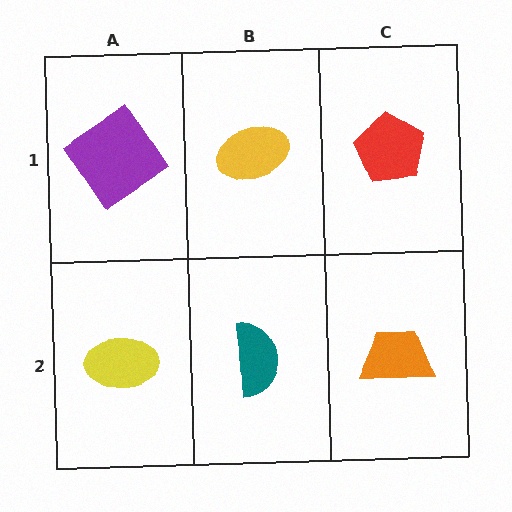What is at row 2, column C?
An orange trapezoid.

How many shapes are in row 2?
3 shapes.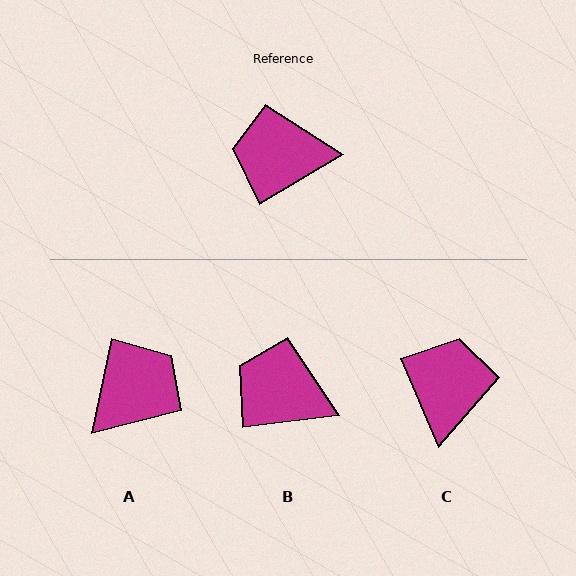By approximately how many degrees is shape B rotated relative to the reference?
Approximately 23 degrees clockwise.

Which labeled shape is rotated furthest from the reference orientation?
A, about 133 degrees away.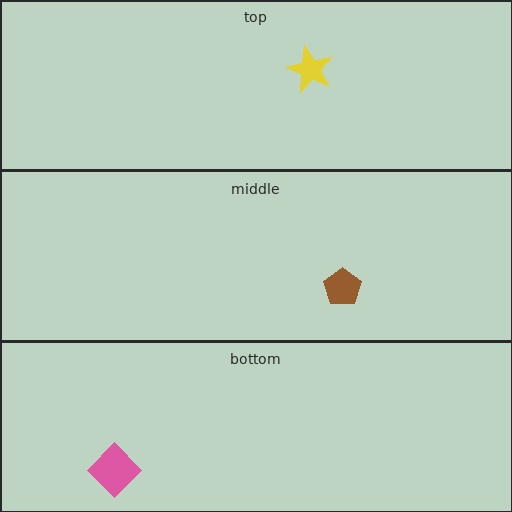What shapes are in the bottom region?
The pink diamond.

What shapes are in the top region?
The yellow star.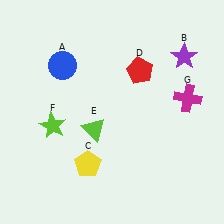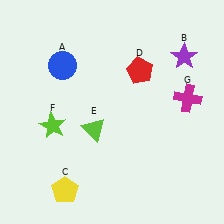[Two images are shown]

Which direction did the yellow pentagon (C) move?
The yellow pentagon (C) moved down.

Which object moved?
The yellow pentagon (C) moved down.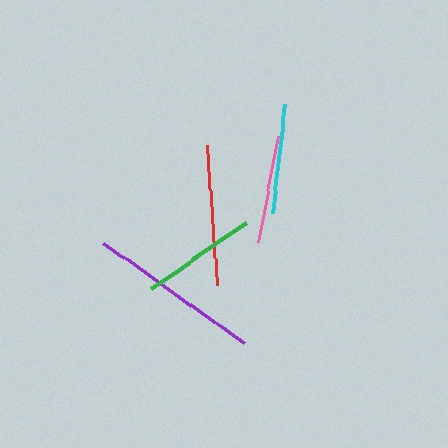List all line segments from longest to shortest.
From longest to shortest: purple, red, green, cyan, pink.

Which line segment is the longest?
The purple line is the longest at approximately 172 pixels.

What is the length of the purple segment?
The purple segment is approximately 172 pixels long.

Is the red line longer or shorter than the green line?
The red line is longer than the green line.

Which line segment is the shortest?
The pink line is the shortest at approximately 108 pixels.